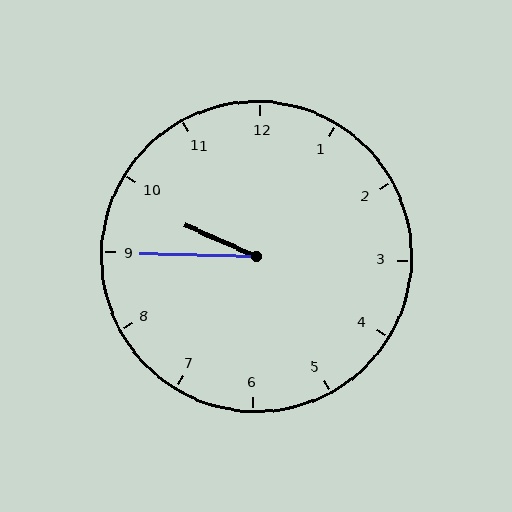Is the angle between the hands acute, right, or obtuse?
It is acute.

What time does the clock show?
9:45.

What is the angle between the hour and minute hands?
Approximately 22 degrees.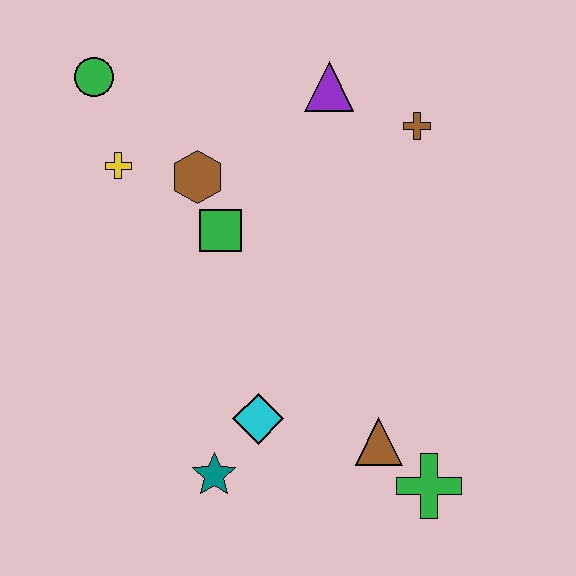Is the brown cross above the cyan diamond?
Yes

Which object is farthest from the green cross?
The green circle is farthest from the green cross.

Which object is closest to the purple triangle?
The brown cross is closest to the purple triangle.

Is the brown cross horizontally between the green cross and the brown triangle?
Yes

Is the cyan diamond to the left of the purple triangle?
Yes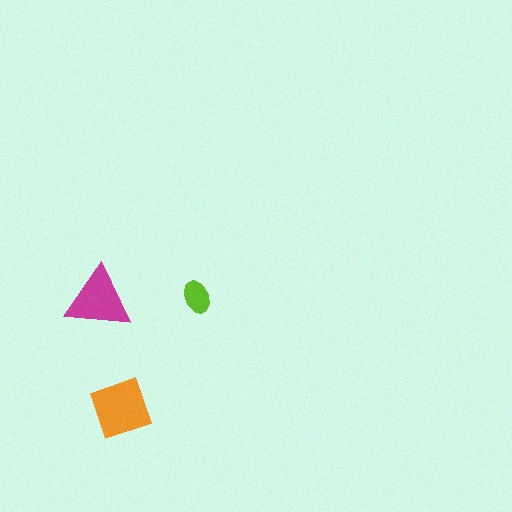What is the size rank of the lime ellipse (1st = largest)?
3rd.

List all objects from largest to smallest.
The orange diamond, the magenta triangle, the lime ellipse.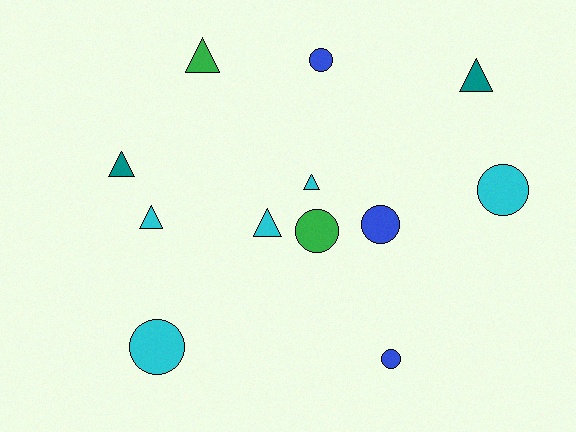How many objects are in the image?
There are 12 objects.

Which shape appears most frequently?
Circle, with 6 objects.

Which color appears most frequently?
Cyan, with 5 objects.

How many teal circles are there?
There are no teal circles.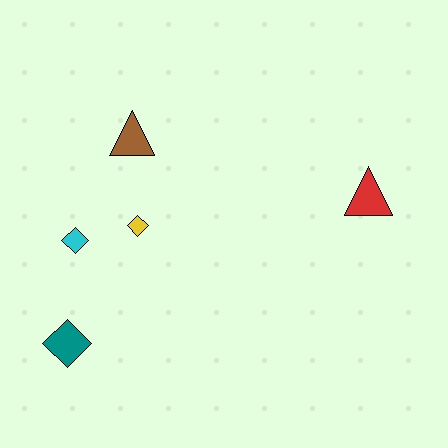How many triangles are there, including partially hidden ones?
There are 2 triangles.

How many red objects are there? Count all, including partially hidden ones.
There is 1 red object.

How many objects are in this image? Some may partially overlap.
There are 5 objects.